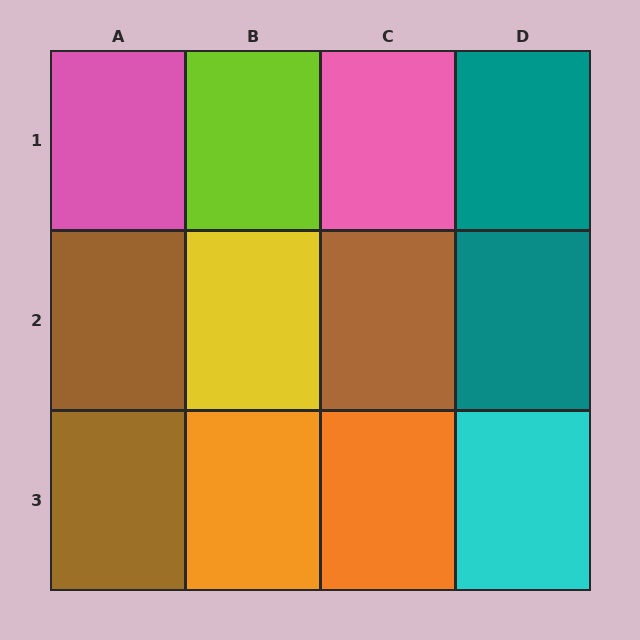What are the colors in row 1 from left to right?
Pink, lime, pink, teal.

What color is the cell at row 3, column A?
Brown.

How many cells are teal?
2 cells are teal.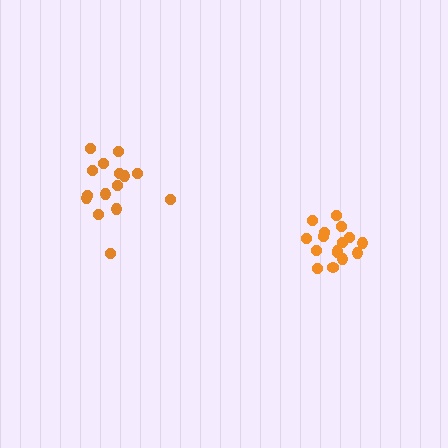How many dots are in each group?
Group 1: 16 dots, Group 2: 15 dots (31 total).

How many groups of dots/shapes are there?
There are 2 groups.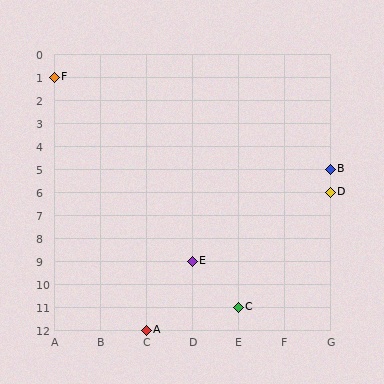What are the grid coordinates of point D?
Point D is at grid coordinates (G, 6).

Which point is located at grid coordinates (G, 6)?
Point D is at (G, 6).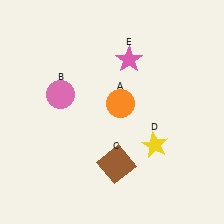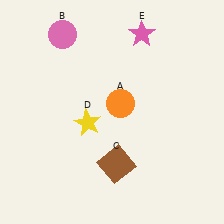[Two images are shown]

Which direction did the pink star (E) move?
The pink star (E) moved up.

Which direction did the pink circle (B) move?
The pink circle (B) moved up.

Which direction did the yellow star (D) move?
The yellow star (D) moved left.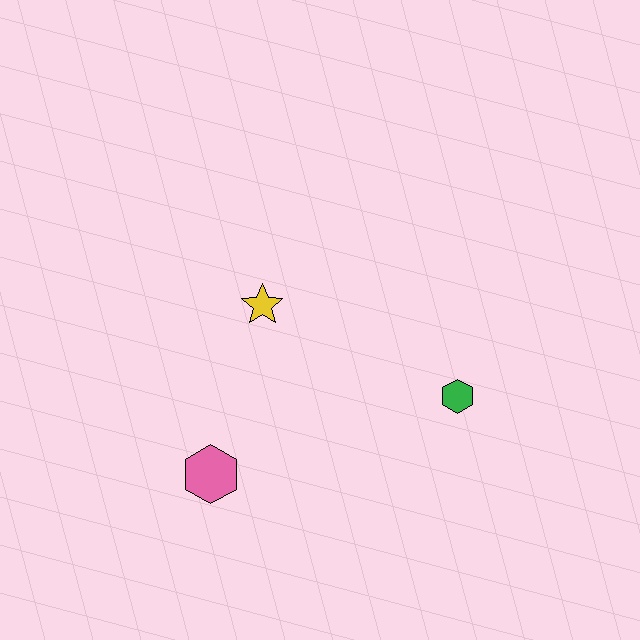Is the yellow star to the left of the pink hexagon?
No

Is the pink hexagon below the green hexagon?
Yes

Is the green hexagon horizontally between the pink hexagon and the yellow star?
No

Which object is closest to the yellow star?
The pink hexagon is closest to the yellow star.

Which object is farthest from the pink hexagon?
The green hexagon is farthest from the pink hexagon.